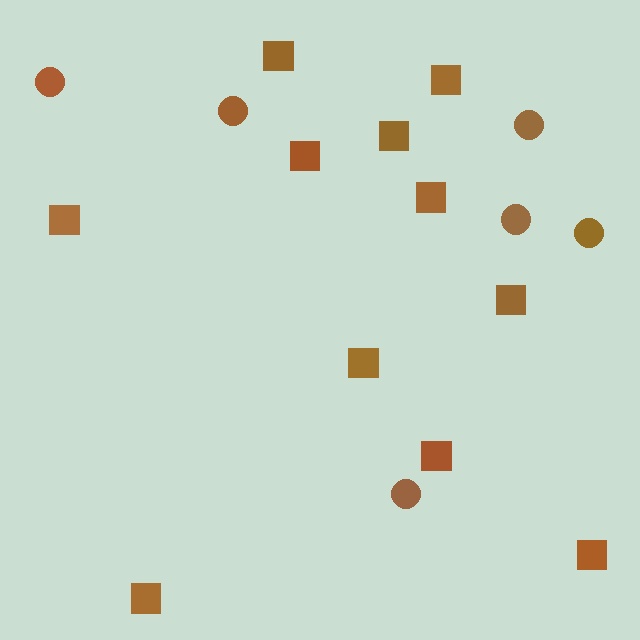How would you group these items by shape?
There are 2 groups: one group of squares (11) and one group of circles (6).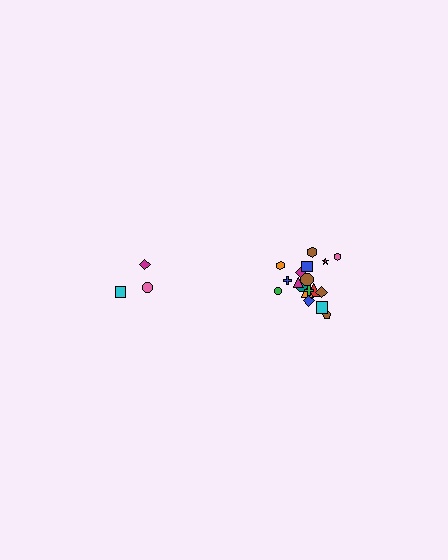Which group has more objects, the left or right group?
The right group.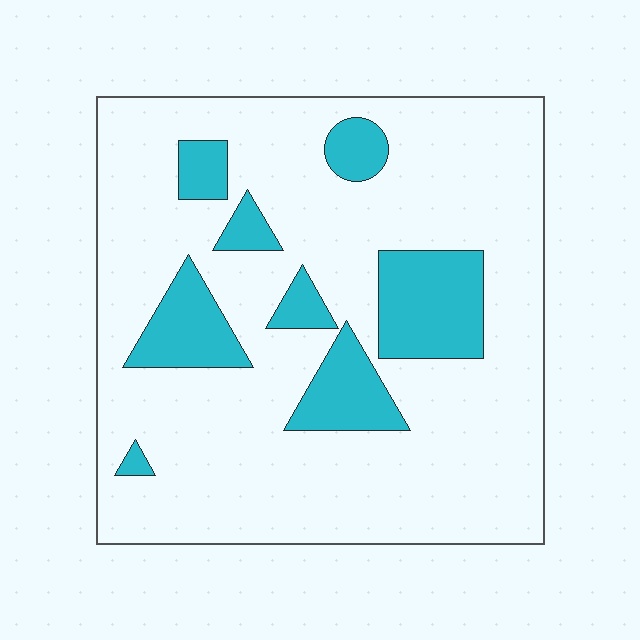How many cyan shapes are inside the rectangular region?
8.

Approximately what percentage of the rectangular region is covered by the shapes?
Approximately 20%.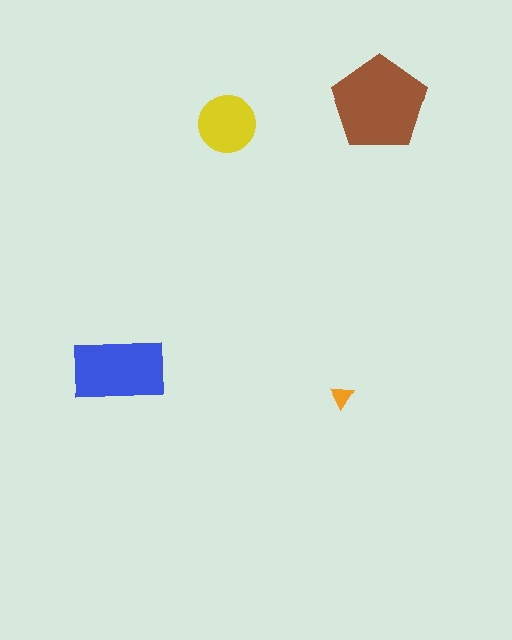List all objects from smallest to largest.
The orange triangle, the yellow circle, the blue rectangle, the brown pentagon.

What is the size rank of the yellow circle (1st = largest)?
3rd.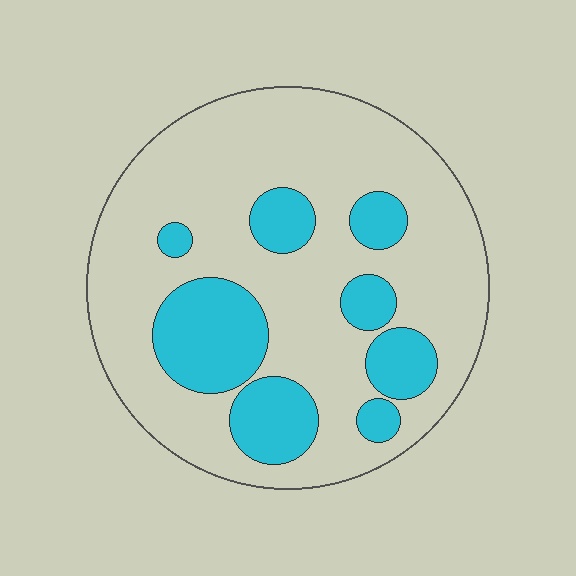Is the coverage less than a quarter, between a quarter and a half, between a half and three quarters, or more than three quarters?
Between a quarter and a half.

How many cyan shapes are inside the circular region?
8.